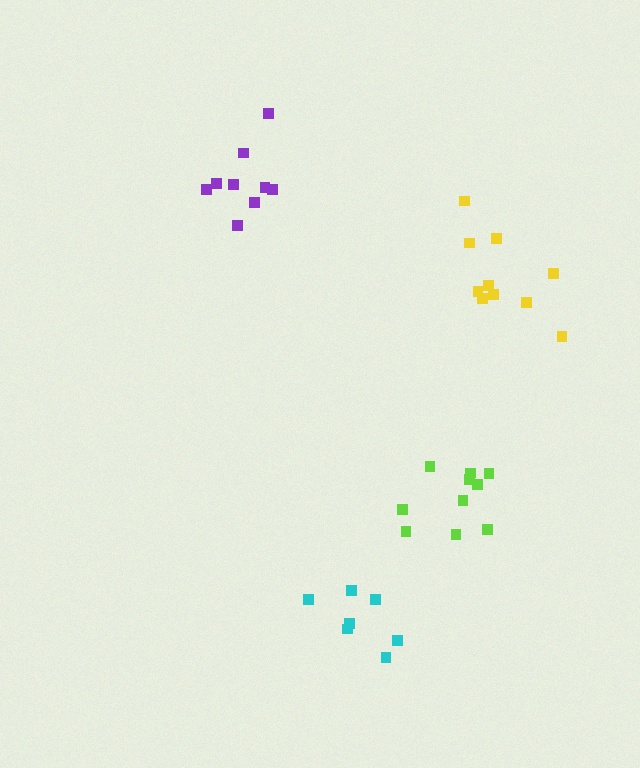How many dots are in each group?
Group 1: 10 dots, Group 2: 10 dots, Group 3: 9 dots, Group 4: 7 dots (36 total).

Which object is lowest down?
The cyan cluster is bottommost.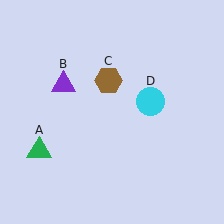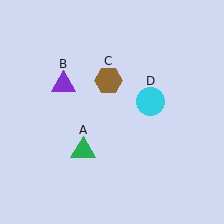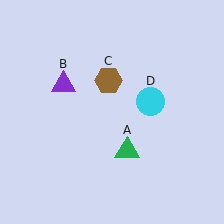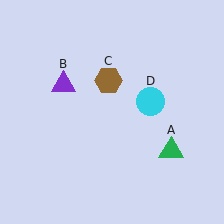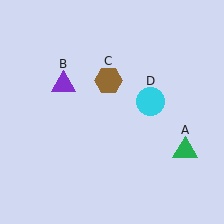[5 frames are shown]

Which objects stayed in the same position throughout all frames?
Purple triangle (object B) and brown hexagon (object C) and cyan circle (object D) remained stationary.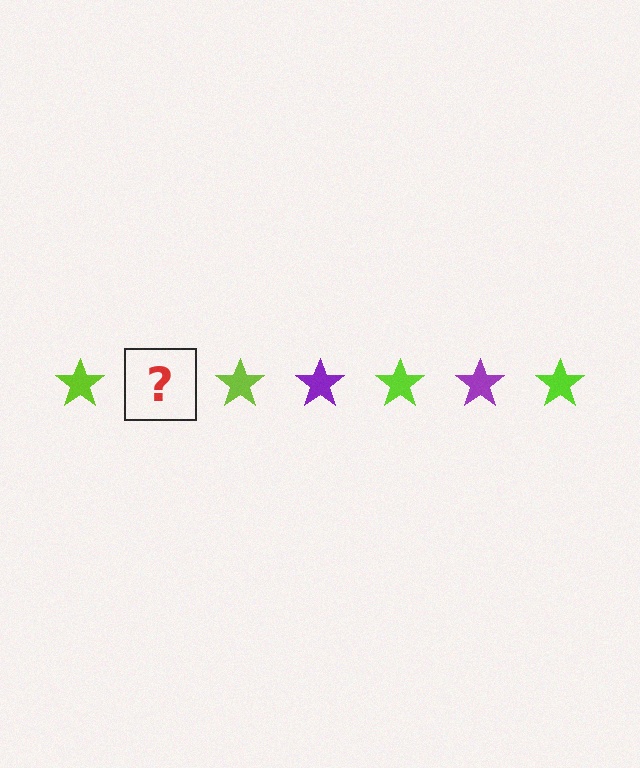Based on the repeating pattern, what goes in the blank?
The blank should be a purple star.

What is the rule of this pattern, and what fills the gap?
The rule is that the pattern cycles through lime, purple stars. The gap should be filled with a purple star.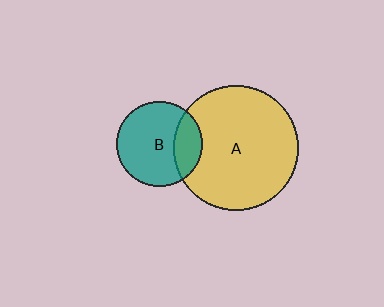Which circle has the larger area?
Circle A (yellow).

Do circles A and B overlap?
Yes.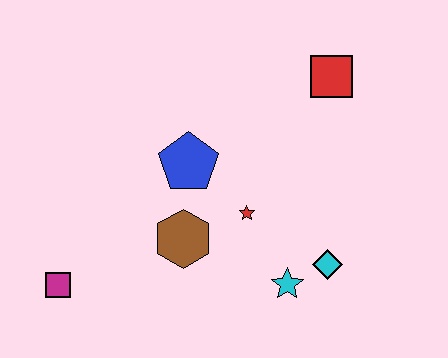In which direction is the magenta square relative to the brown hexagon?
The magenta square is to the left of the brown hexagon.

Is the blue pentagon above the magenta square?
Yes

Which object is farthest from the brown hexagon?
The red square is farthest from the brown hexagon.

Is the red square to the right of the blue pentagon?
Yes